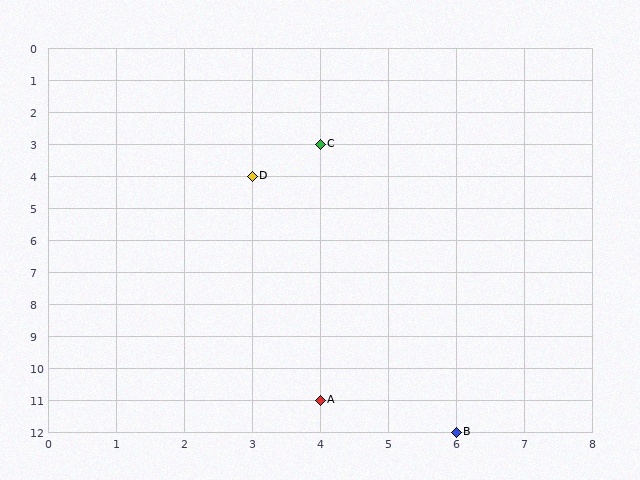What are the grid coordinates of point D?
Point D is at grid coordinates (3, 4).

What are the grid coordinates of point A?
Point A is at grid coordinates (4, 11).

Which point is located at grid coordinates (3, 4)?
Point D is at (3, 4).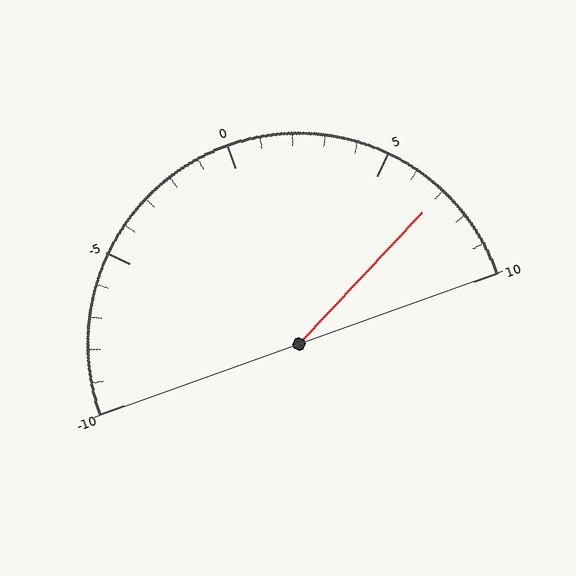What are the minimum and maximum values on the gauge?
The gauge ranges from -10 to 10.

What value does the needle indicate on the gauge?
The needle indicates approximately 7.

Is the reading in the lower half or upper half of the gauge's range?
The reading is in the upper half of the range (-10 to 10).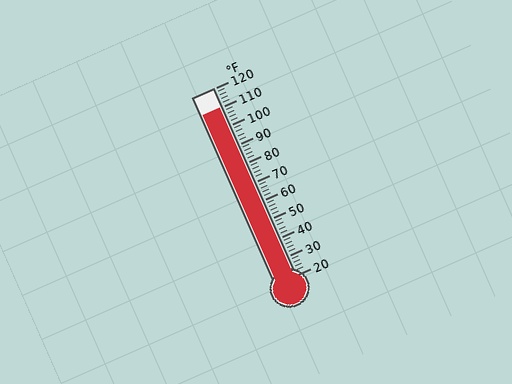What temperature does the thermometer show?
The thermometer shows approximately 110°F.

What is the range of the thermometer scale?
The thermometer scale ranges from 20°F to 120°F.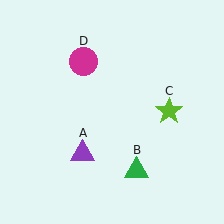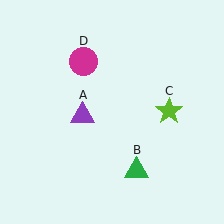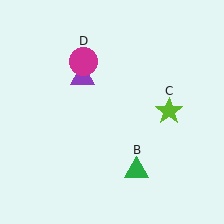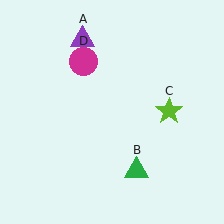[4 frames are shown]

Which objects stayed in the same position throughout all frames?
Green triangle (object B) and lime star (object C) and magenta circle (object D) remained stationary.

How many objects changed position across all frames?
1 object changed position: purple triangle (object A).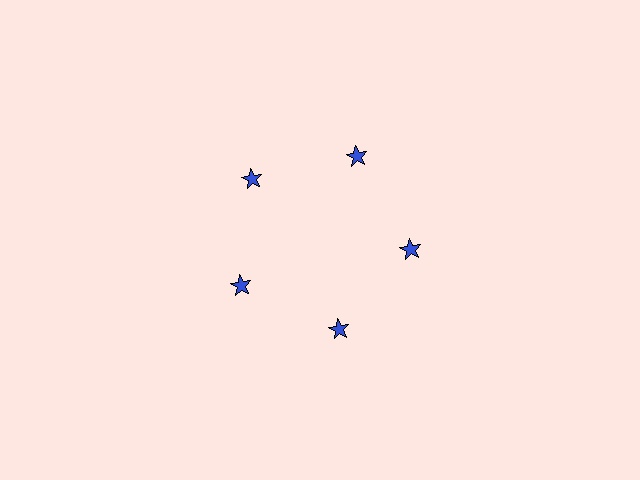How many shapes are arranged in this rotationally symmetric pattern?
There are 5 shapes, arranged in 5 groups of 1.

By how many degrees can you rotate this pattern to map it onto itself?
The pattern maps onto itself every 72 degrees of rotation.